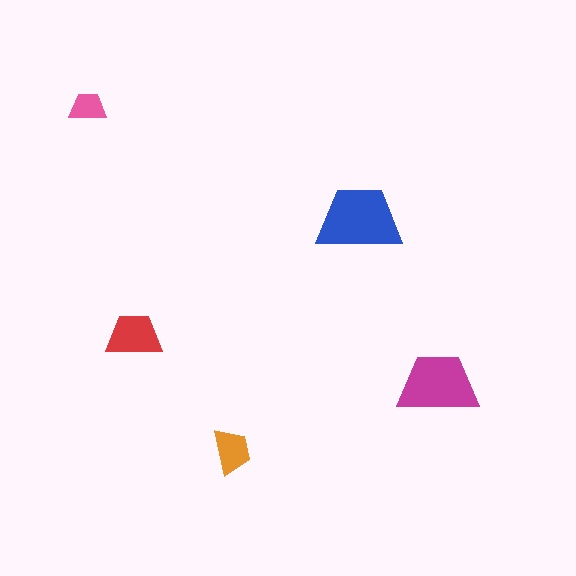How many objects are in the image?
There are 5 objects in the image.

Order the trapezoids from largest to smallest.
the blue one, the magenta one, the red one, the orange one, the pink one.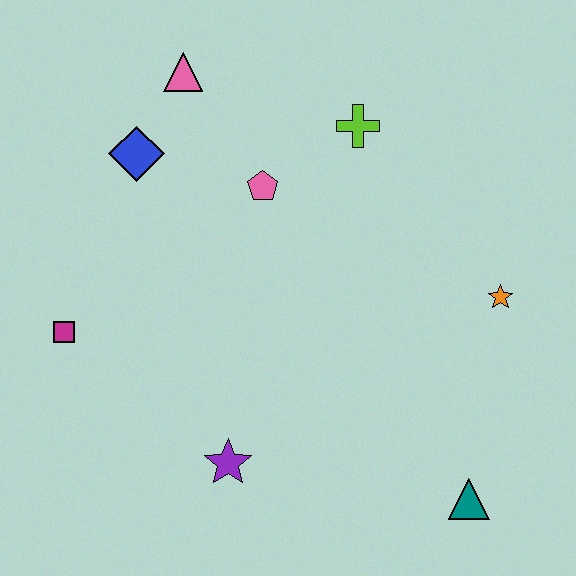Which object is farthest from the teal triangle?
The pink triangle is farthest from the teal triangle.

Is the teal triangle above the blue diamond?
No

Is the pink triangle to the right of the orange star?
No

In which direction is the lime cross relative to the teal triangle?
The lime cross is above the teal triangle.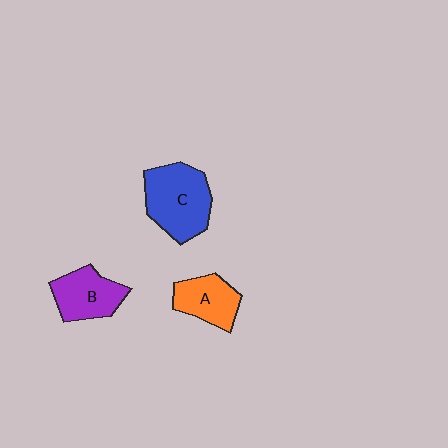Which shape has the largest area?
Shape C (blue).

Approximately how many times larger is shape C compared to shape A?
Approximately 1.6 times.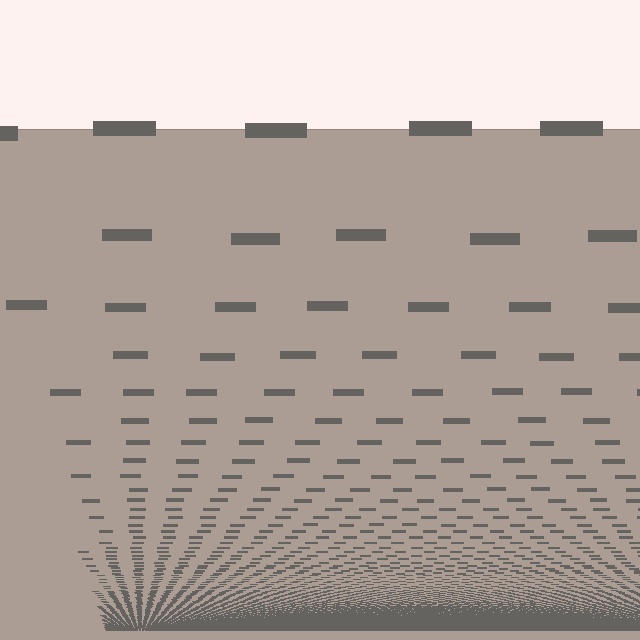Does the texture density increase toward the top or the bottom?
Density increases toward the bottom.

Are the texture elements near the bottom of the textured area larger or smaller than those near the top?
Smaller. The gradient is inverted — elements near the bottom are smaller and denser.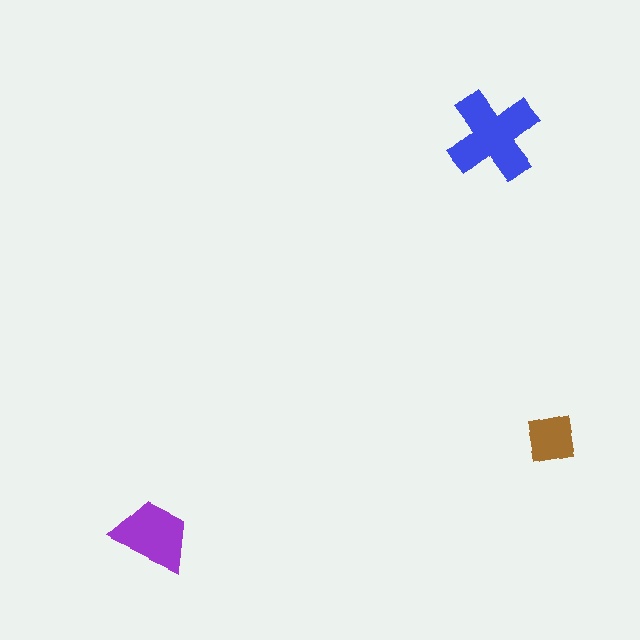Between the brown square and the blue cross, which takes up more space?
The blue cross.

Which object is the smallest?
The brown square.